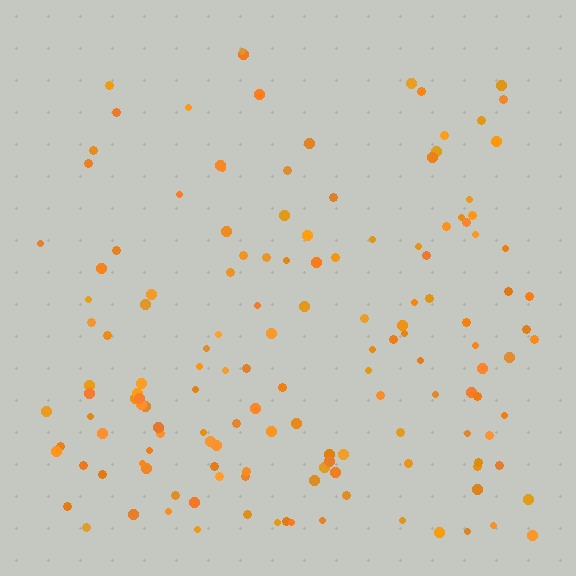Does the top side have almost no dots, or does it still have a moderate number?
Still a moderate number, just noticeably fewer than the bottom.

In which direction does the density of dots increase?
From top to bottom, with the bottom side densest.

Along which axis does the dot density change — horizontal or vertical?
Vertical.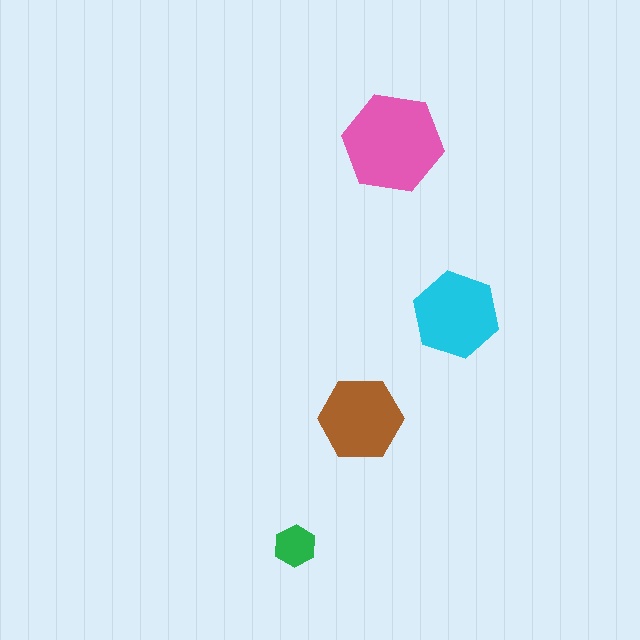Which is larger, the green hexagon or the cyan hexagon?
The cyan one.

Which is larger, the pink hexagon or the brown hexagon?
The pink one.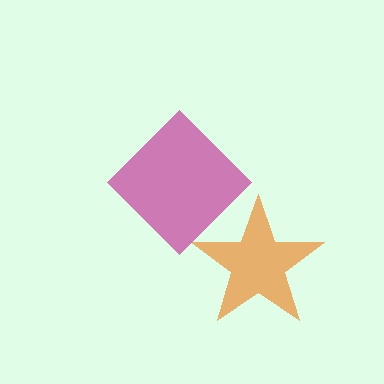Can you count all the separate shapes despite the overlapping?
Yes, there are 2 separate shapes.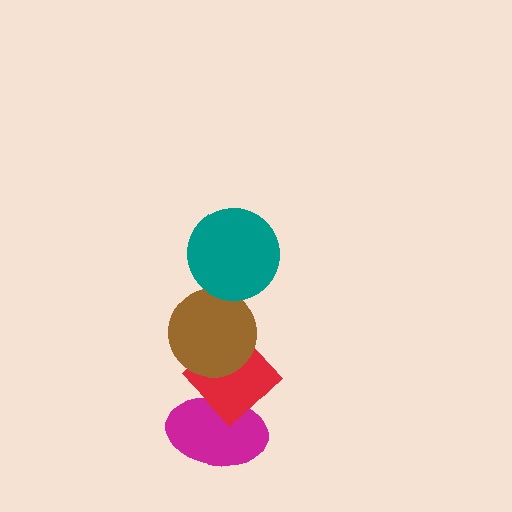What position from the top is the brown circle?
The brown circle is 2nd from the top.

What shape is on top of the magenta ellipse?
The red diamond is on top of the magenta ellipse.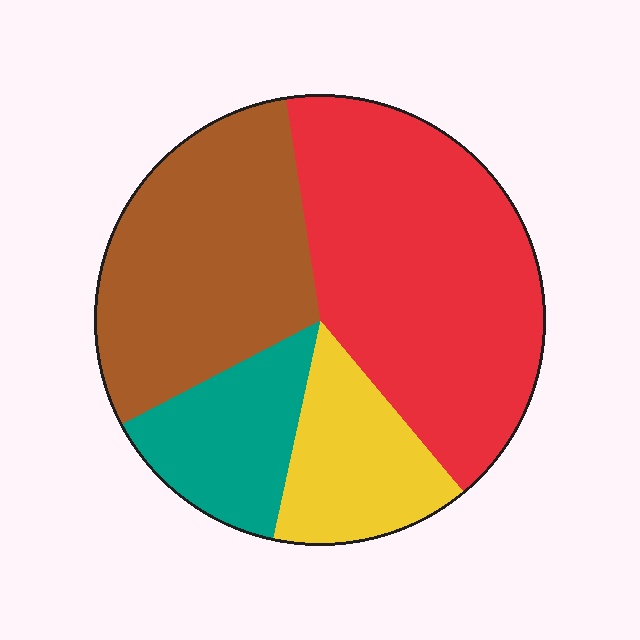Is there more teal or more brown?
Brown.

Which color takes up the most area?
Red, at roughly 40%.